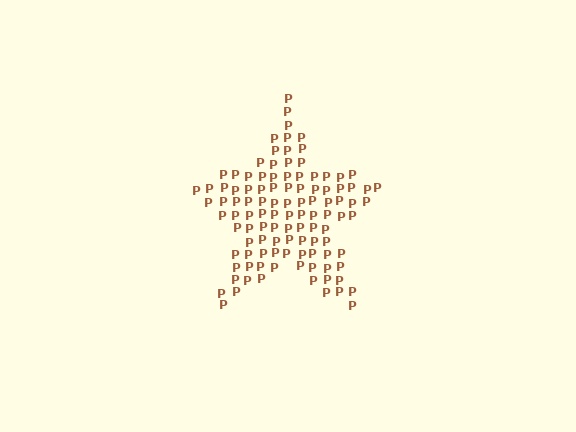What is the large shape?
The large shape is a star.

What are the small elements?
The small elements are letter P's.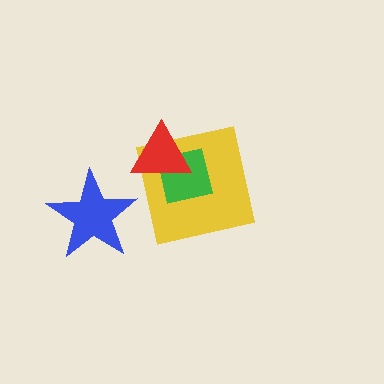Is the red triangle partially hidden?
No, no other shape covers it.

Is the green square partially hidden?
Yes, it is partially covered by another shape.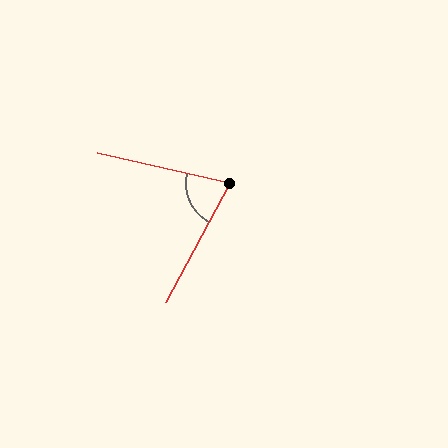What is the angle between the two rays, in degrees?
Approximately 74 degrees.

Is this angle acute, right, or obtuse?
It is acute.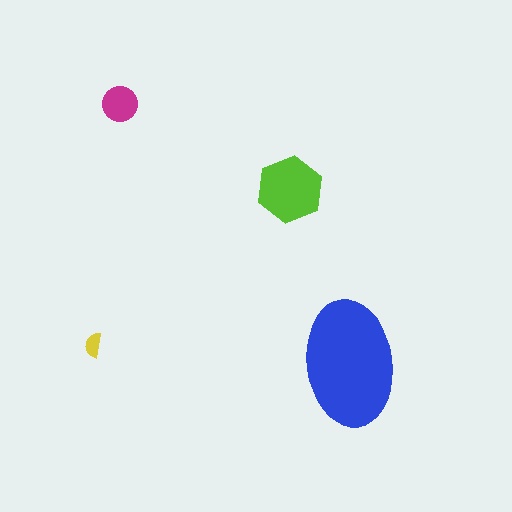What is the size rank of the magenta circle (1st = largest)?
3rd.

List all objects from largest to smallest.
The blue ellipse, the lime hexagon, the magenta circle, the yellow semicircle.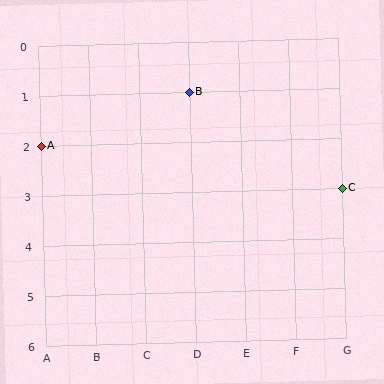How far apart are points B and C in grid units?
Points B and C are 3 columns and 2 rows apart (about 3.6 grid units diagonally).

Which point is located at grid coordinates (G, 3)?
Point C is at (G, 3).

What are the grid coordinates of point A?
Point A is at grid coordinates (A, 2).